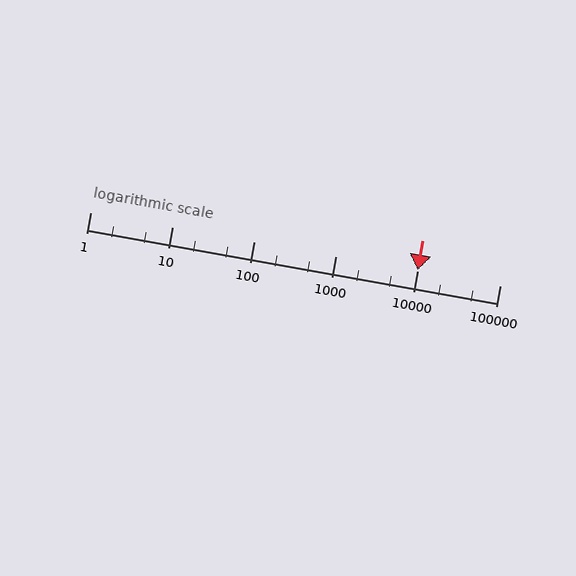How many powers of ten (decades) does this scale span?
The scale spans 5 decades, from 1 to 100000.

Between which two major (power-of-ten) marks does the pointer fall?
The pointer is between 10000 and 100000.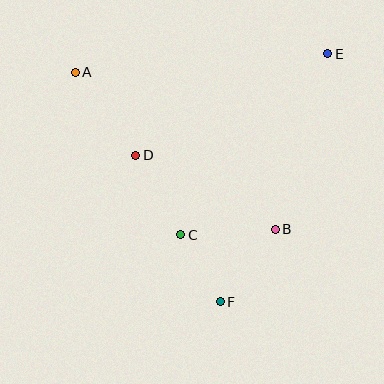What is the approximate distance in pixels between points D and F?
The distance between D and F is approximately 169 pixels.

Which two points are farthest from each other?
Points A and F are farthest from each other.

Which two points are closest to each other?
Points C and F are closest to each other.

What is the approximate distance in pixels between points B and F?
The distance between B and F is approximately 91 pixels.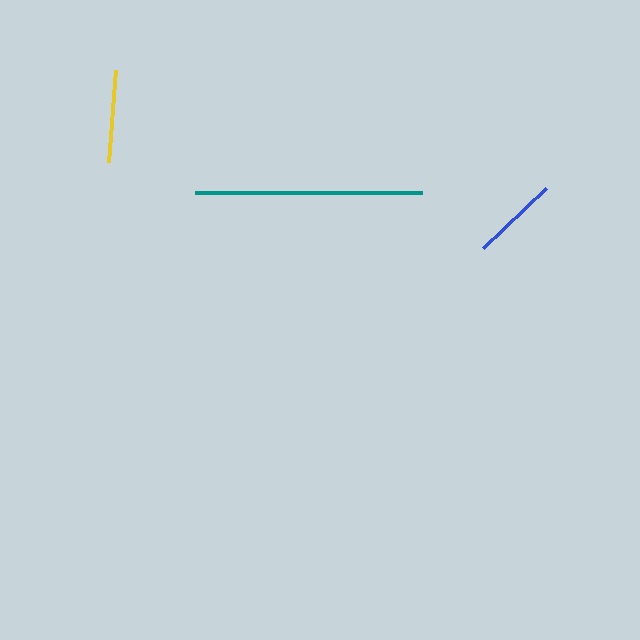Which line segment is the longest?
The teal line is the longest at approximately 227 pixels.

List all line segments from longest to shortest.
From longest to shortest: teal, yellow, blue.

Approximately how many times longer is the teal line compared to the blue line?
The teal line is approximately 2.6 times the length of the blue line.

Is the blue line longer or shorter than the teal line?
The teal line is longer than the blue line.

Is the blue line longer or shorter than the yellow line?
The yellow line is longer than the blue line.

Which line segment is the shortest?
The blue line is the shortest at approximately 87 pixels.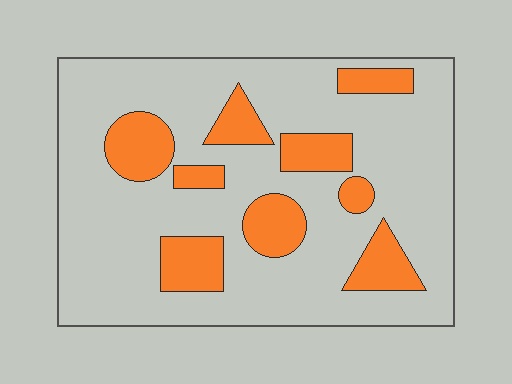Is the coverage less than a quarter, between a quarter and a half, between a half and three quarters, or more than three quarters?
Less than a quarter.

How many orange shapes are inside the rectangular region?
9.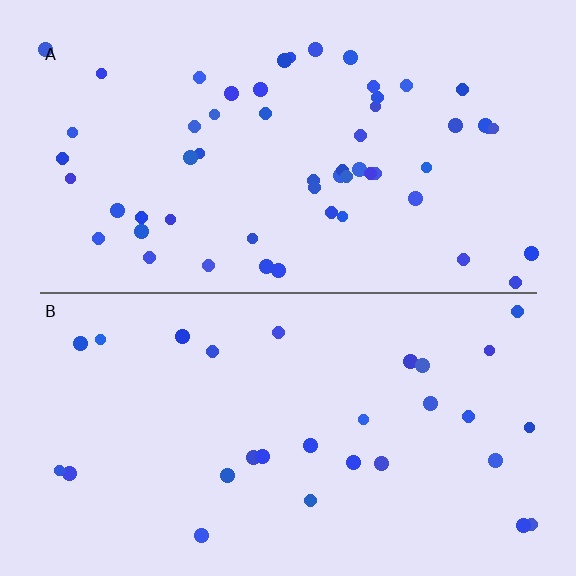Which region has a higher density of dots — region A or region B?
A (the top).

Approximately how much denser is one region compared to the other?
Approximately 1.9× — region A over region B.